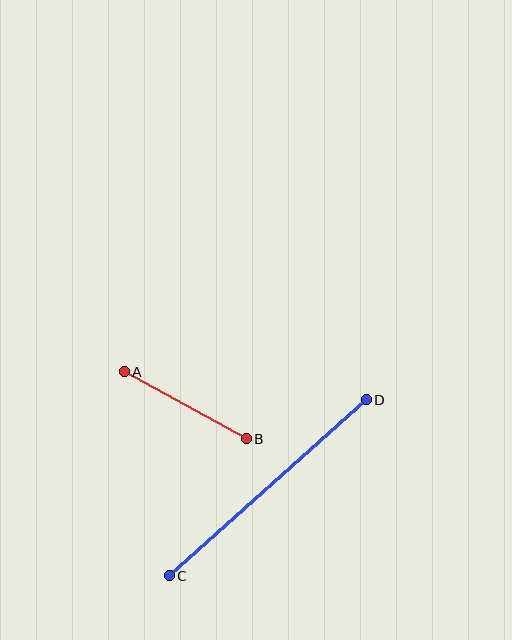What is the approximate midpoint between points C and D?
The midpoint is at approximately (268, 488) pixels.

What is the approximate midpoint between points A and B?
The midpoint is at approximately (185, 405) pixels.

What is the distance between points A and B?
The distance is approximately 139 pixels.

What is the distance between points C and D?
The distance is approximately 264 pixels.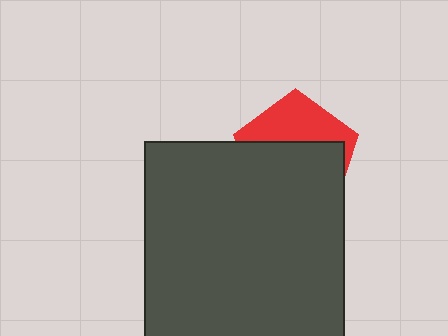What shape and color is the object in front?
The object in front is a dark gray square.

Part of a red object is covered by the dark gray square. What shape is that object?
It is a pentagon.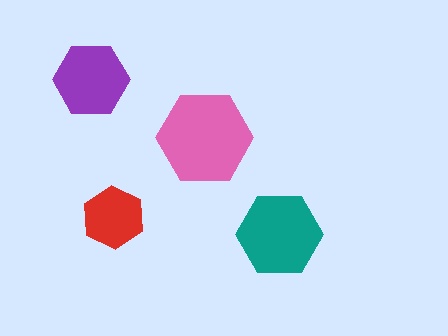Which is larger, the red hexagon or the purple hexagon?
The purple one.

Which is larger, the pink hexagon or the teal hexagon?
The pink one.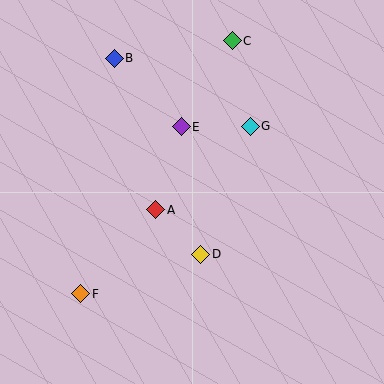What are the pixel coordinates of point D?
Point D is at (201, 254).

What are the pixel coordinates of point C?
Point C is at (232, 41).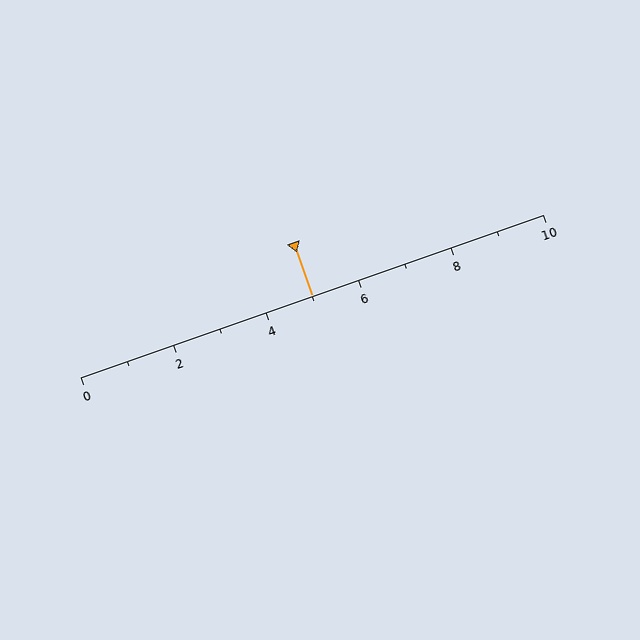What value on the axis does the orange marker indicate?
The marker indicates approximately 5.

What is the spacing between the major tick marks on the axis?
The major ticks are spaced 2 apart.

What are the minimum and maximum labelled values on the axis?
The axis runs from 0 to 10.